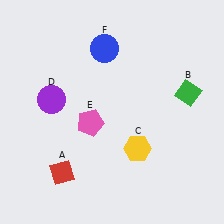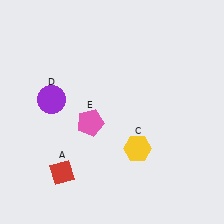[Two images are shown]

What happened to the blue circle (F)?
The blue circle (F) was removed in Image 2. It was in the top-left area of Image 1.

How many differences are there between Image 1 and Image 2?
There are 2 differences between the two images.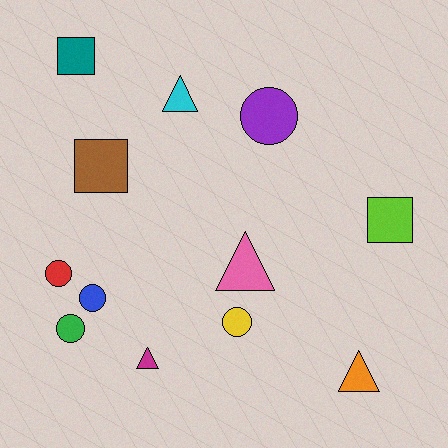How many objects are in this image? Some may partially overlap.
There are 12 objects.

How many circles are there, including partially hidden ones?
There are 5 circles.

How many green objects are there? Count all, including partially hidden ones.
There is 1 green object.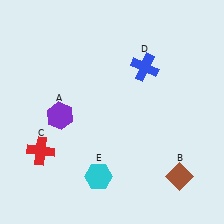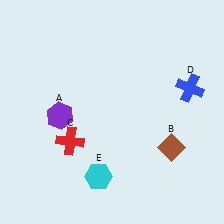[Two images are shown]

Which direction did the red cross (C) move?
The red cross (C) moved right.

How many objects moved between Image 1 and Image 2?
3 objects moved between the two images.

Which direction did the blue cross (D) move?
The blue cross (D) moved right.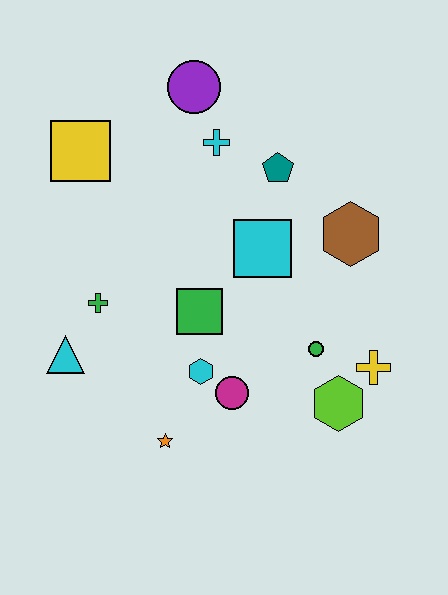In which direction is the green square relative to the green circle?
The green square is to the left of the green circle.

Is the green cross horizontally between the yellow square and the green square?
Yes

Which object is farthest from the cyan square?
The cyan triangle is farthest from the cyan square.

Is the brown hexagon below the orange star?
No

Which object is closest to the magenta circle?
The cyan hexagon is closest to the magenta circle.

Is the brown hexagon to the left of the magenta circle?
No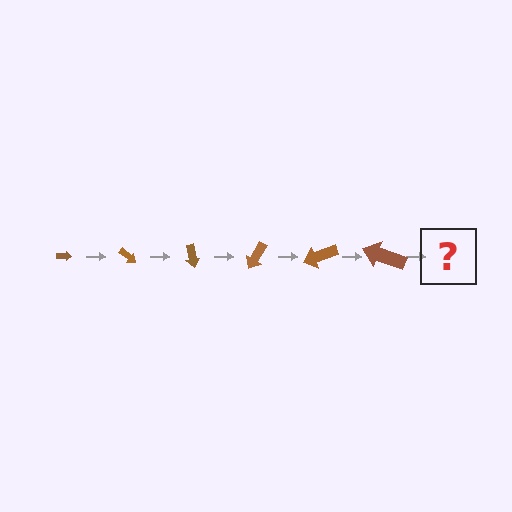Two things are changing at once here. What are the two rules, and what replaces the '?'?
The two rules are that the arrow grows larger each step and it rotates 40 degrees each step. The '?' should be an arrow, larger than the previous one and rotated 240 degrees from the start.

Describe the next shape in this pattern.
It should be an arrow, larger than the previous one and rotated 240 degrees from the start.